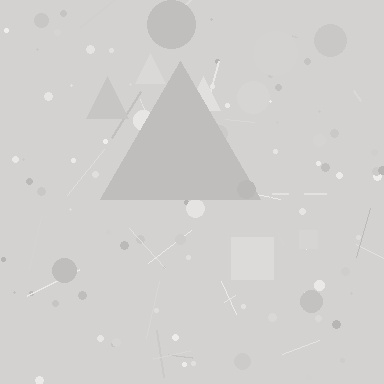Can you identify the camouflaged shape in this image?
The camouflaged shape is a triangle.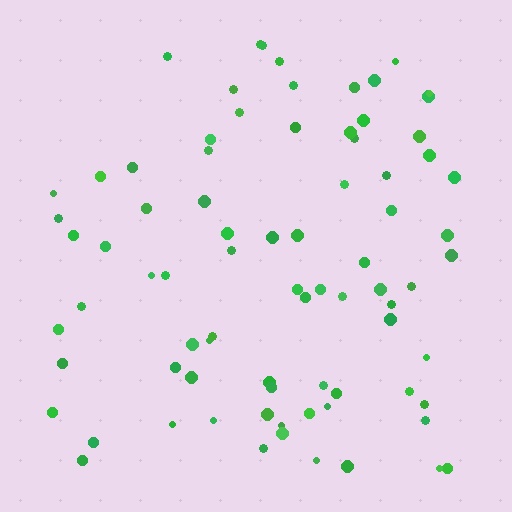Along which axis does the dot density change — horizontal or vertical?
Horizontal.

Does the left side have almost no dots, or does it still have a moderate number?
Still a moderate number, just noticeably fewer than the right.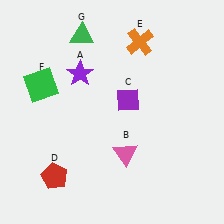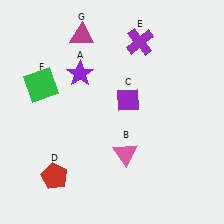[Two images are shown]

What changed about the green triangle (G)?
In Image 1, G is green. In Image 2, it changed to magenta.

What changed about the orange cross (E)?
In Image 1, E is orange. In Image 2, it changed to purple.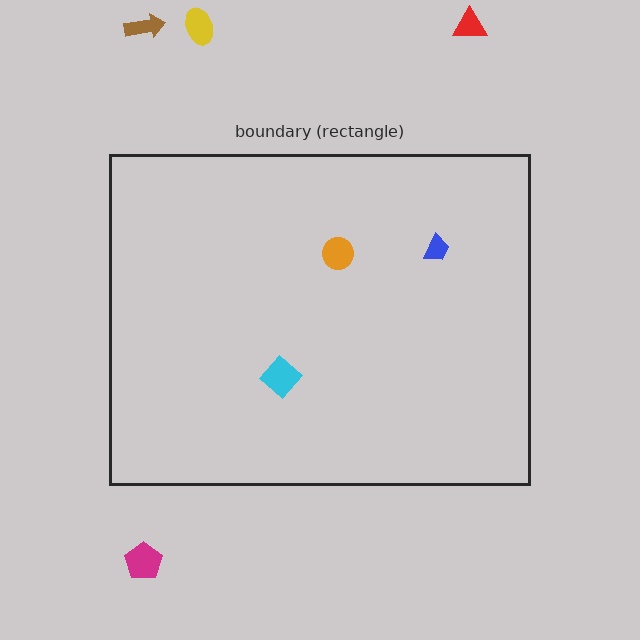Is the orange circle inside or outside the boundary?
Inside.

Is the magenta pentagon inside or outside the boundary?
Outside.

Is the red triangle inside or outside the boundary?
Outside.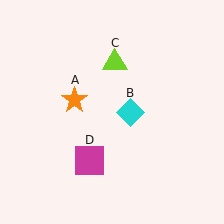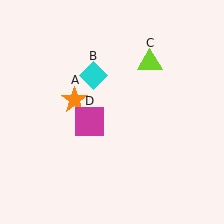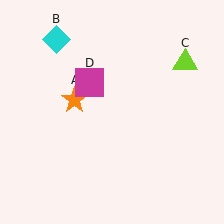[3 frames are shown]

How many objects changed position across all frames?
3 objects changed position: cyan diamond (object B), lime triangle (object C), magenta square (object D).